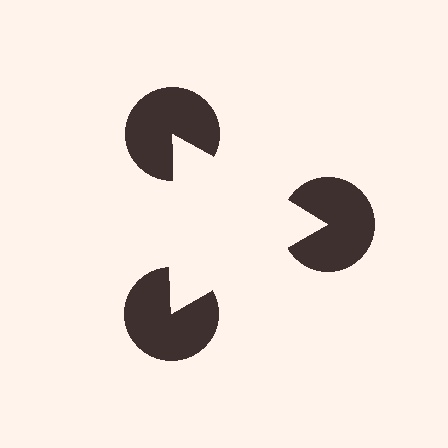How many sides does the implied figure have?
3 sides.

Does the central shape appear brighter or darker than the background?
It typically appears slightly brighter than the background, even though no actual brightness change is drawn.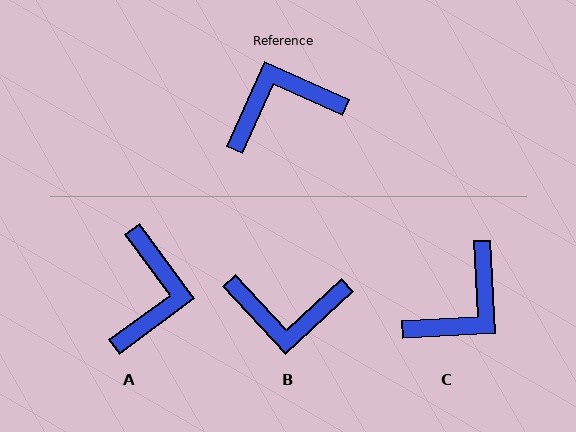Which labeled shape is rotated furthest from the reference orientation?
B, about 157 degrees away.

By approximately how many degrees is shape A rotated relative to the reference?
Approximately 119 degrees clockwise.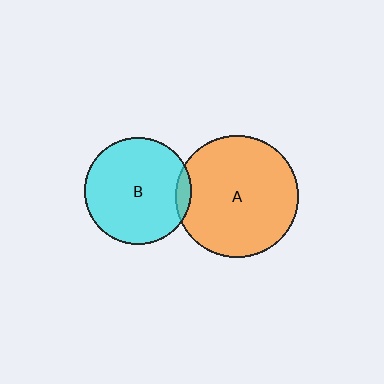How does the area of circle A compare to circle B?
Approximately 1.3 times.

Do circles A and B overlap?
Yes.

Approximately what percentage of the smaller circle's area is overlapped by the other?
Approximately 5%.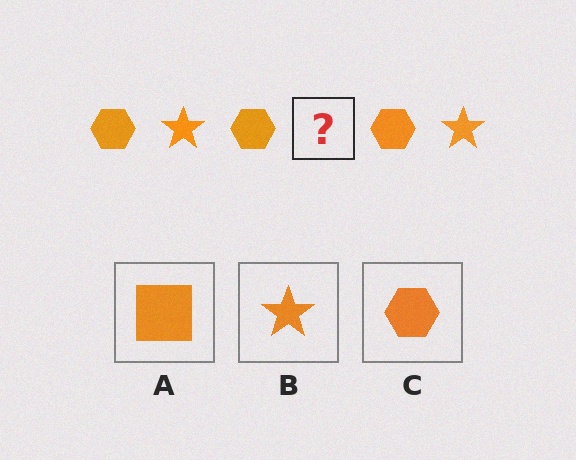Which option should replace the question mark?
Option B.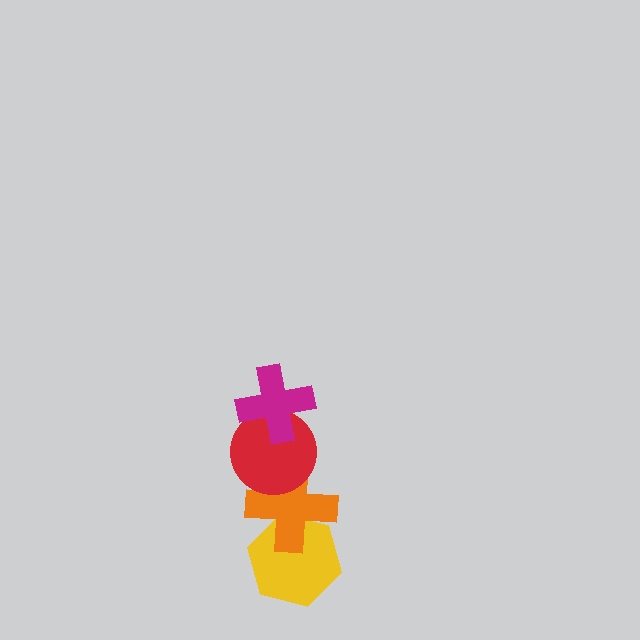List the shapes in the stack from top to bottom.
From top to bottom: the magenta cross, the red circle, the orange cross, the yellow hexagon.